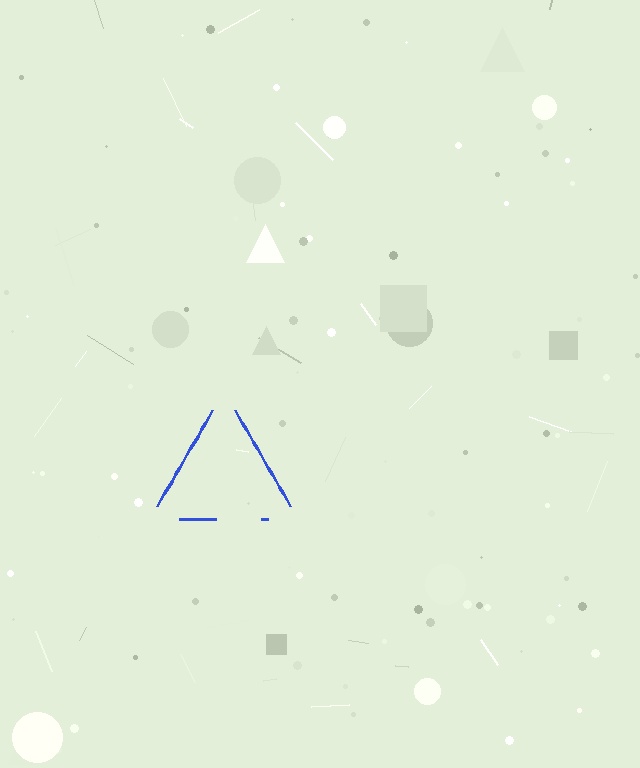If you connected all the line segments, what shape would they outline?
They would outline a triangle.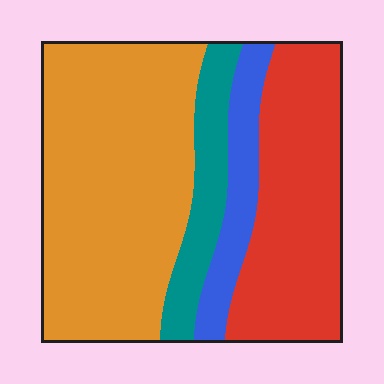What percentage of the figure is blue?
Blue covers roughly 10% of the figure.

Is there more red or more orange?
Orange.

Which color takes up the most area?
Orange, at roughly 50%.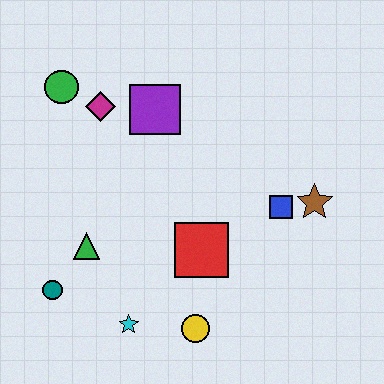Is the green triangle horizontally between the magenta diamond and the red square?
No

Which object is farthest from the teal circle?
The brown star is farthest from the teal circle.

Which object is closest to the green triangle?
The teal circle is closest to the green triangle.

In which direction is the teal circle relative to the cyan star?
The teal circle is to the left of the cyan star.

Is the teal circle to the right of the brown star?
No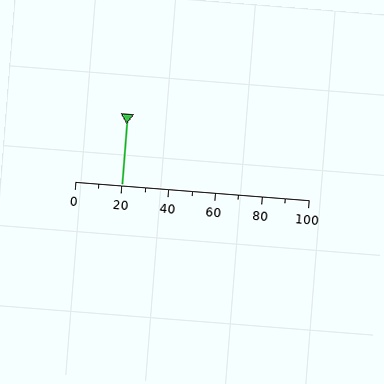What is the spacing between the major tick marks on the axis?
The major ticks are spaced 20 apart.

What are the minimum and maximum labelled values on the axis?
The axis runs from 0 to 100.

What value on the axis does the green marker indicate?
The marker indicates approximately 20.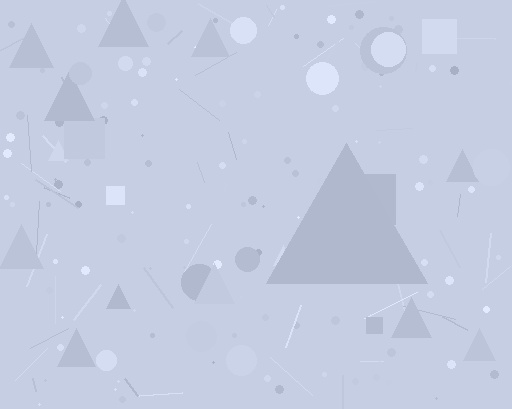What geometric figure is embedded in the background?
A triangle is embedded in the background.